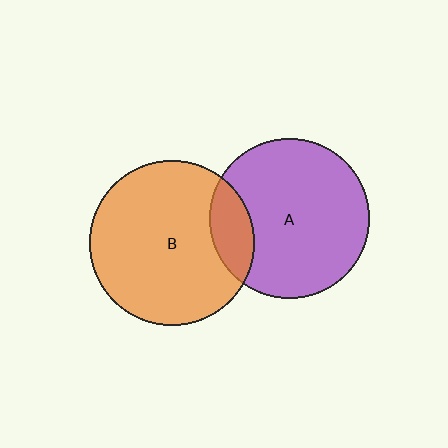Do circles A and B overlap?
Yes.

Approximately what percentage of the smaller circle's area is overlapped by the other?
Approximately 15%.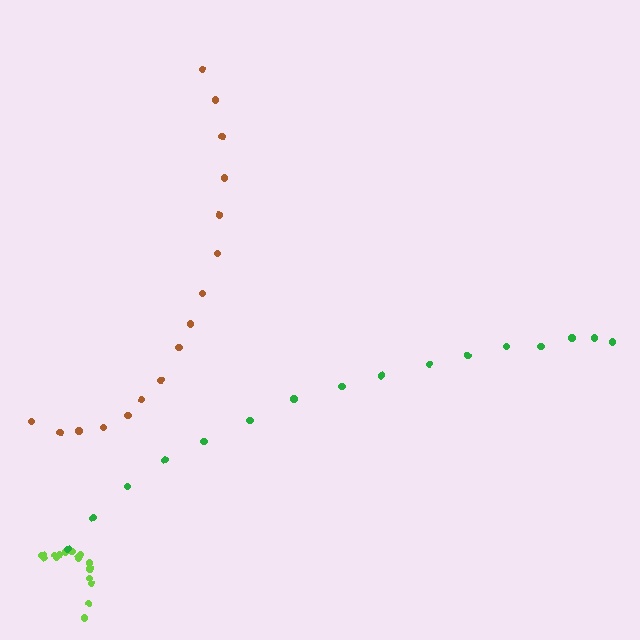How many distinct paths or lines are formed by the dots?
There are 3 distinct paths.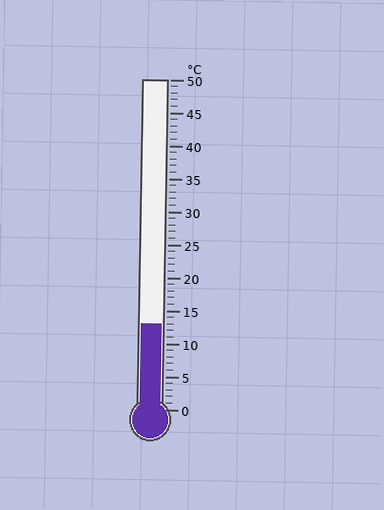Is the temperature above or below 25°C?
The temperature is below 25°C.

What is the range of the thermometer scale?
The thermometer scale ranges from 0°C to 50°C.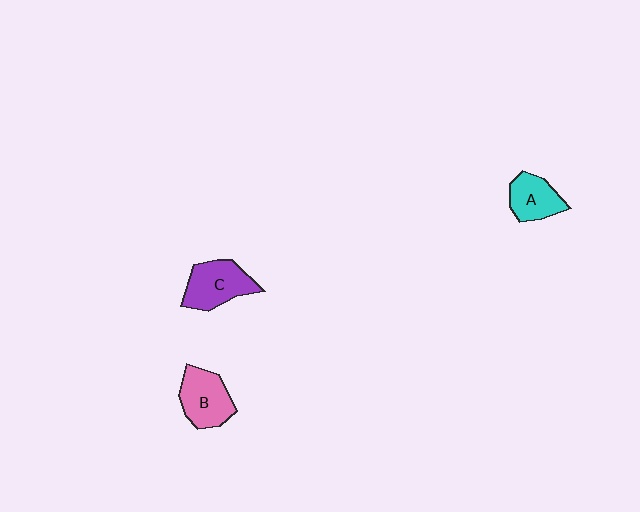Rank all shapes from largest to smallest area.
From largest to smallest: C (purple), B (pink), A (cyan).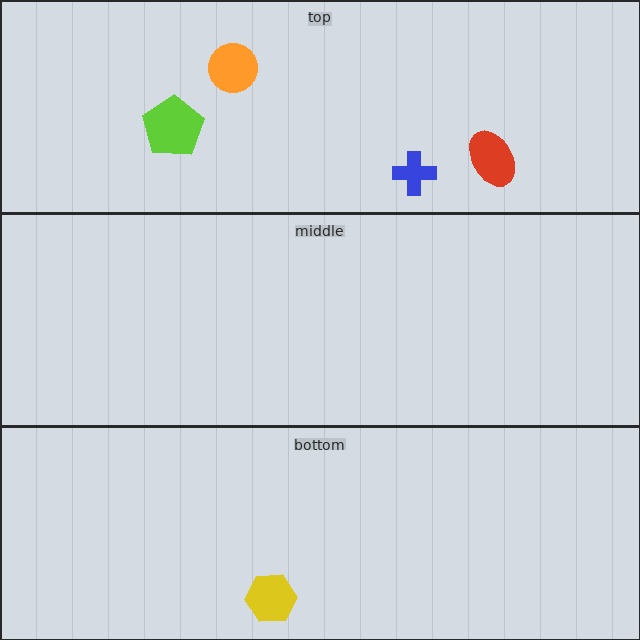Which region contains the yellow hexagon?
The bottom region.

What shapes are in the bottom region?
The yellow hexagon.